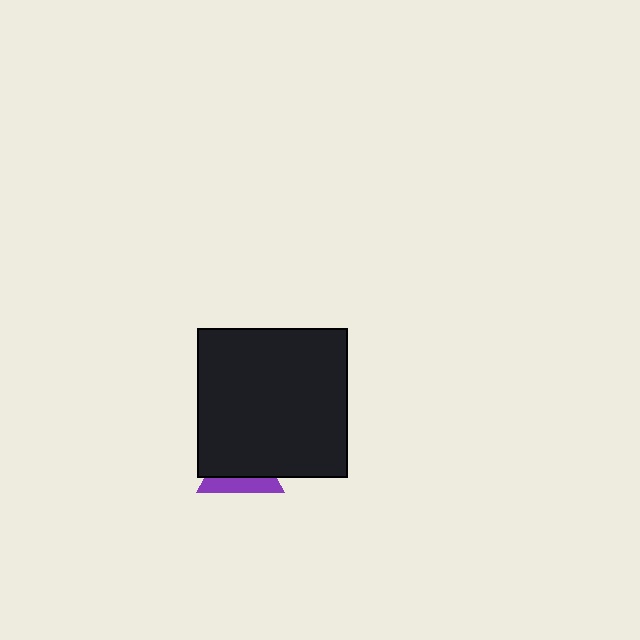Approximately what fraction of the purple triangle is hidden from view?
Roughly 63% of the purple triangle is hidden behind the black square.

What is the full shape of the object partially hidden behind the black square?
The partially hidden object is a purple triangle.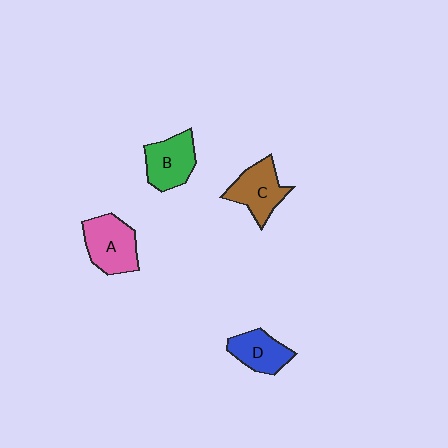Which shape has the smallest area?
Shape D (blue).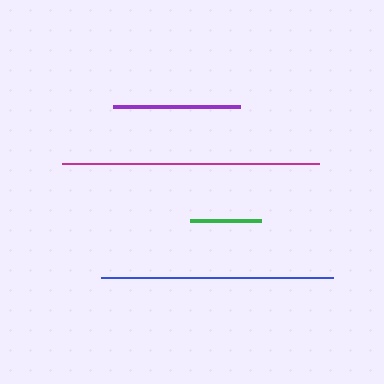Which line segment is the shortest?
The green line is the shortest at approximately 71 pixels.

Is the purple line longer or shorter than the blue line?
The blue line is longer than the purple line.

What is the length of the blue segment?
The blue segment is approximately 233 pixels long.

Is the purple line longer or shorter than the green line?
The purple line is longer than the green line.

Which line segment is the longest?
The magenta line is the longest at approximately 256 pixels.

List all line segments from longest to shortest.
From longest to shortest: magenta, blue, purple, green.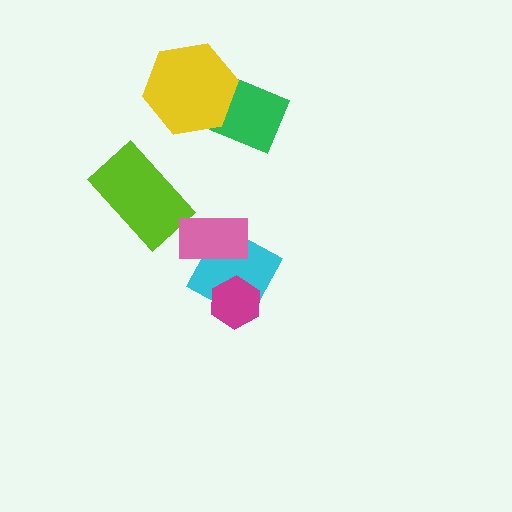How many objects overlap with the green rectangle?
1 object overlaps with the green rectangle.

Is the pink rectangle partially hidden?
No, no other shape covers it.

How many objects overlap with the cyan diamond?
2 objects overlap with the cyan diamond.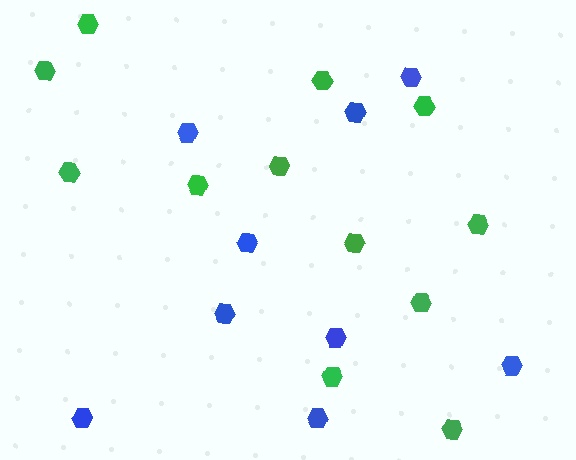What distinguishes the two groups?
There are 2 groups: one group of green hexagons (12) and one group of blue hexagons (9).